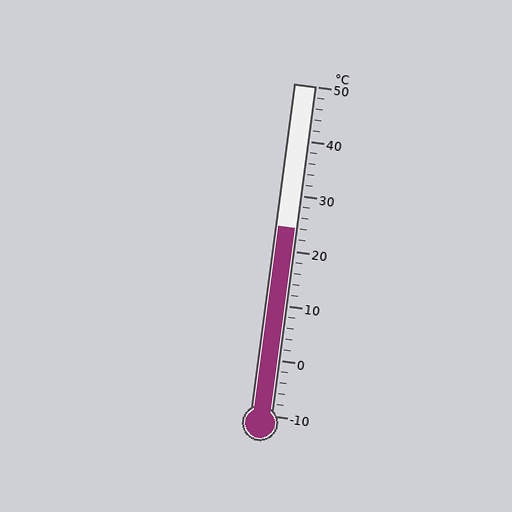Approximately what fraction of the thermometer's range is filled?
The thermometer is filled to approximately 55% of its range.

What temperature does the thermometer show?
The thermometer shows approximately 24°C.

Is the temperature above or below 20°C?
The temperature is above 20°C.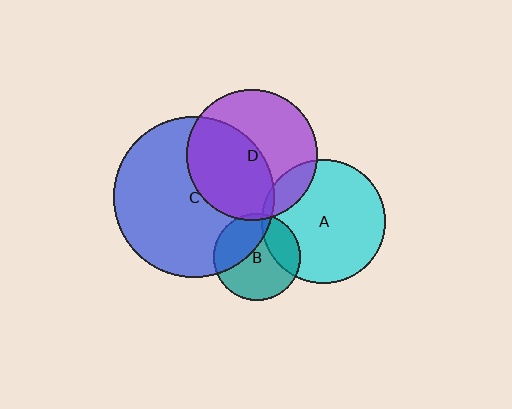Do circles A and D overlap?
Yes.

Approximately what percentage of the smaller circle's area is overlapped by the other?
Approximately 15%.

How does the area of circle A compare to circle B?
Approximately 2.0 times.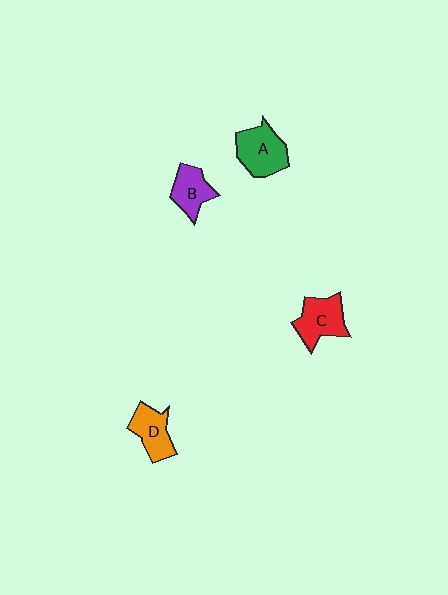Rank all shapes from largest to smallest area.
From largest to smallest: A (green), C (red), D (orange), B (purple).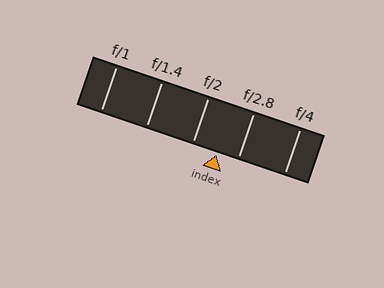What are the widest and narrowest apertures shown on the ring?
The widest aperture shown is f/1 and the narrowest is f/4.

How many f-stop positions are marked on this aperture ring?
There are 5 f-stop positions marked.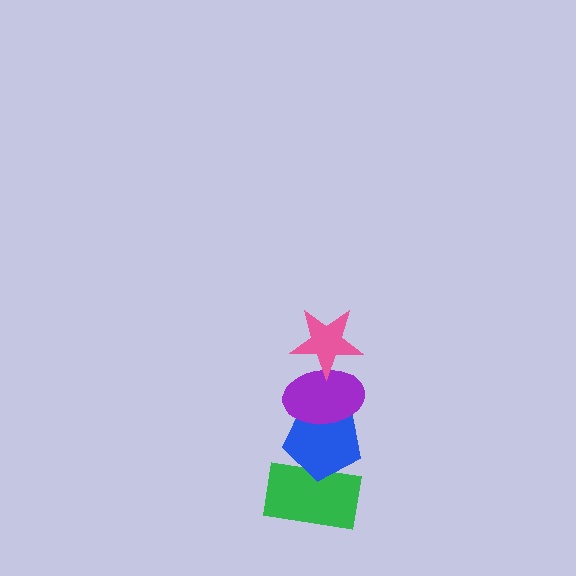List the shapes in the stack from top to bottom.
From top to bottom: the pink star, the purple ellipse, the blue pentagon, the green rectangle.